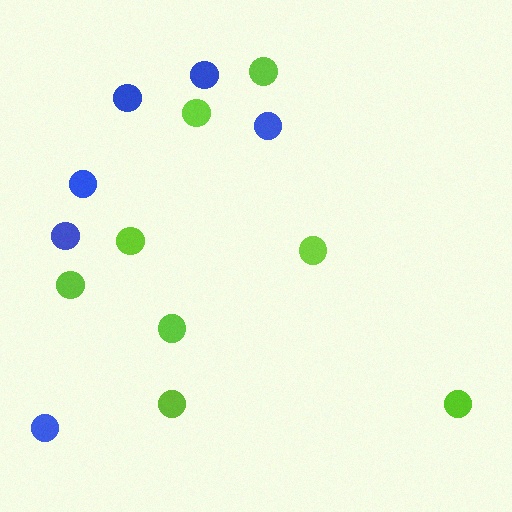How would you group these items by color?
There are 2 groups: one group of blue circles (6) and one group of lime circles (8).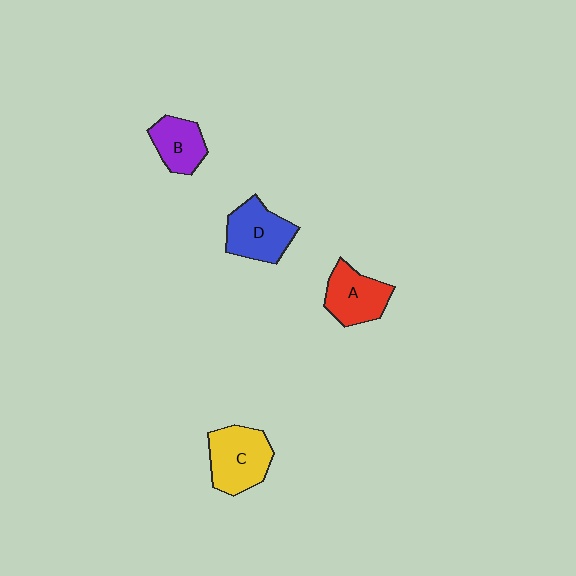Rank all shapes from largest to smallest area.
From largest to smallest: C (yellow), D (blue), A (red), B (purple).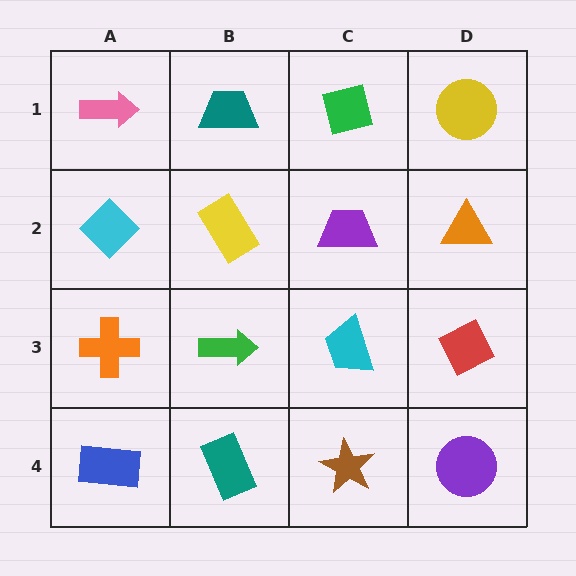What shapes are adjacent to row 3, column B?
A yellow rectangle (row 2, column B), a teal rectangle (row 4, column B), an orange cross (row 3, column A), a cyan trapezoid (row 3, column C).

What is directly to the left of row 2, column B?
A cyan diamond.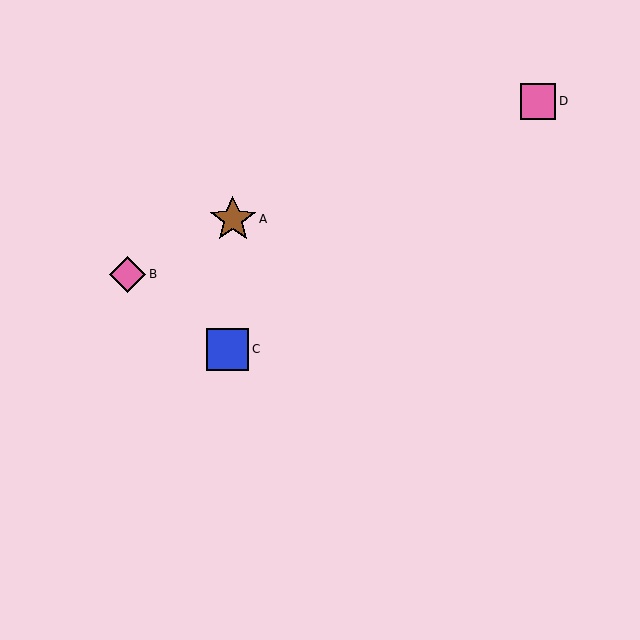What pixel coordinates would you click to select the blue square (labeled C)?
Click at (227, 349) to select the blue square C.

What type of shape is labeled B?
Shape B is a pink diamond.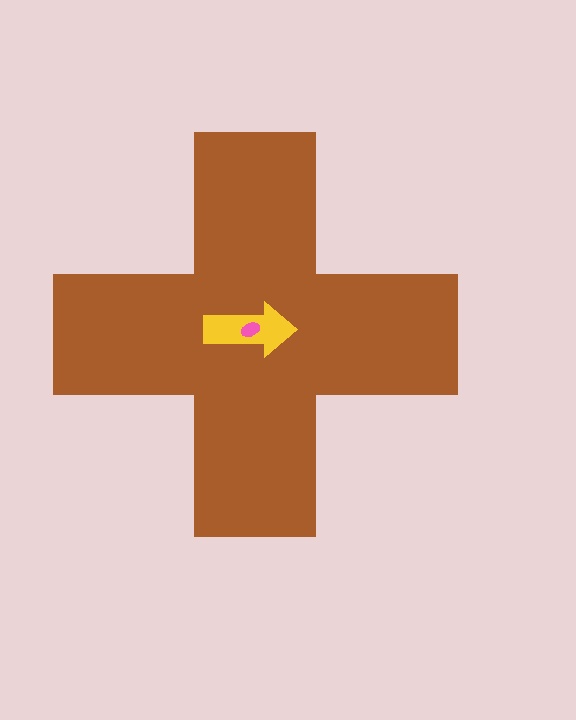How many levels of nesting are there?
3.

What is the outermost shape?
The brown cross.